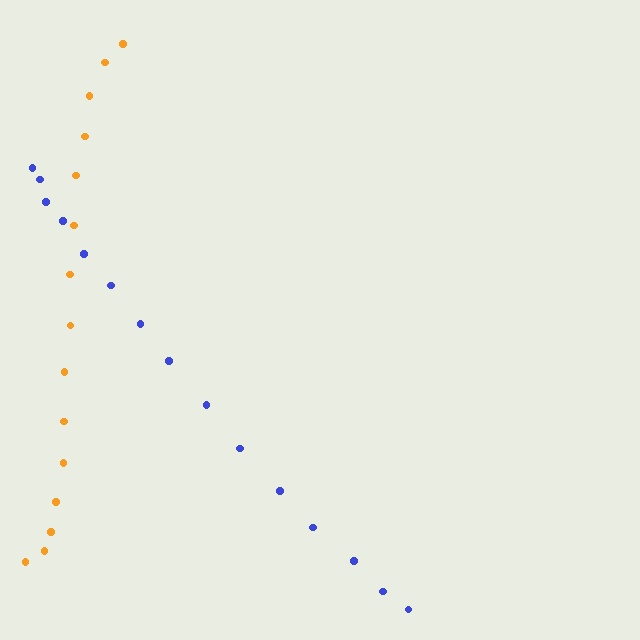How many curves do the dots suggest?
There are 2 distinct paths.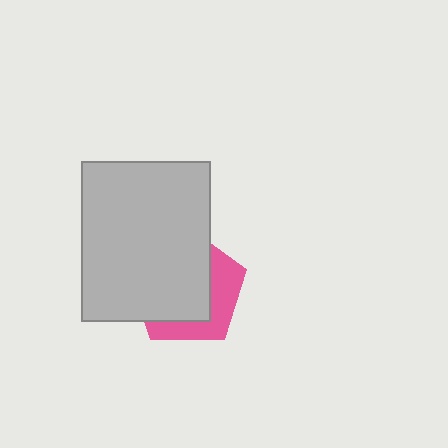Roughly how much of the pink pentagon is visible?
A small part of it is visible (roughly 35%).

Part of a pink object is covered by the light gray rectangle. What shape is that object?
It is a pentagon.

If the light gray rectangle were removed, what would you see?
You would see the complete pink pentagon.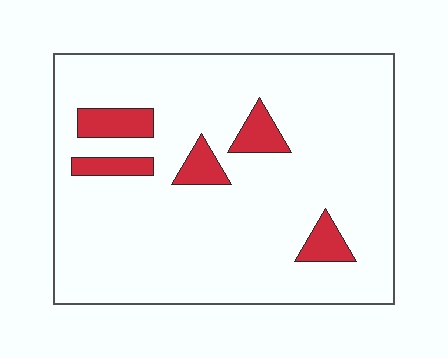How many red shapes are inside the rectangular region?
5.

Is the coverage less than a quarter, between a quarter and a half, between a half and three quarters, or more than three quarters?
Less than a quarter.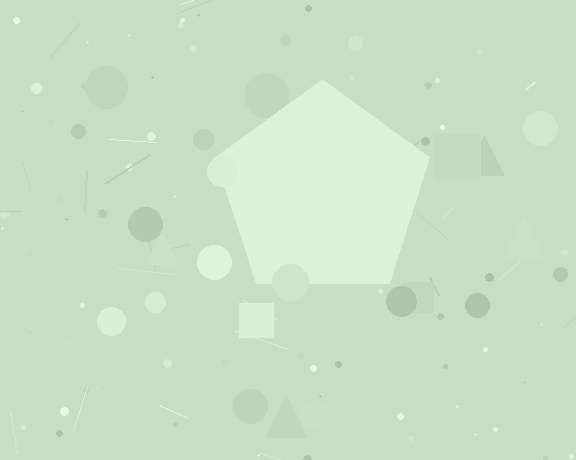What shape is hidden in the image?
A pentagon is hidden in the image.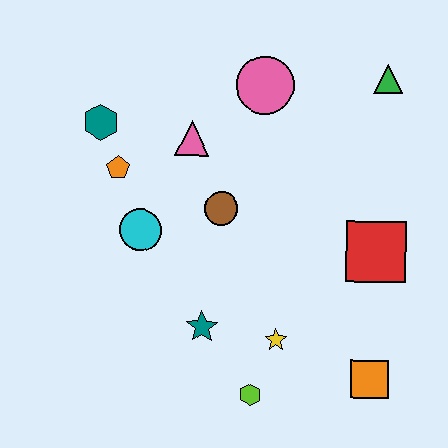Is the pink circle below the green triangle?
Yes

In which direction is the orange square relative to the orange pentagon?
The orange square is to the right of the orange pentagon.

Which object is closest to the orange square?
The yellow star is closest to the orange square.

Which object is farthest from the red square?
The teal hexagon is farthest from the red square.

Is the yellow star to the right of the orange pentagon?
Yes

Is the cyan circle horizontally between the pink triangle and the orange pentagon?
Yes